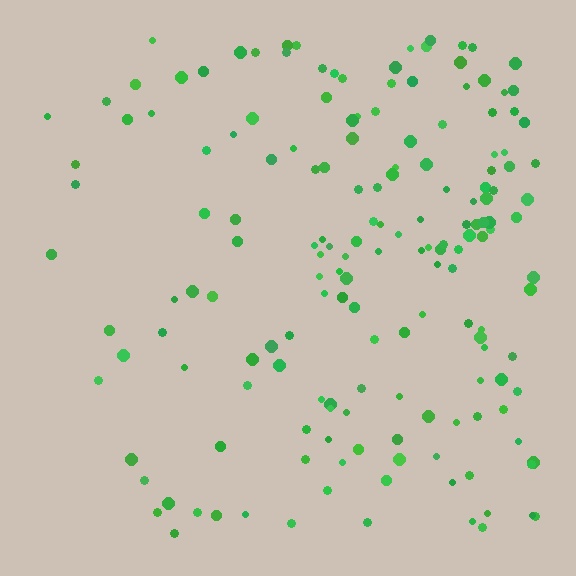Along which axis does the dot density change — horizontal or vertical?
Horizontal.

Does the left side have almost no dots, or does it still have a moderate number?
Still a moderate number, just noticeably fewer than the right.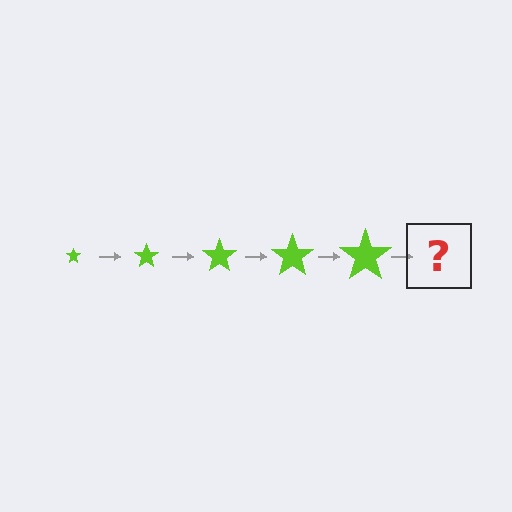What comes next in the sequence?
The next element should be a lime star, larger than the previous one.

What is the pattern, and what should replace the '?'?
The pattern is that the star gets progressively larger each step. The '?' should be a lime star, larger than the previous one.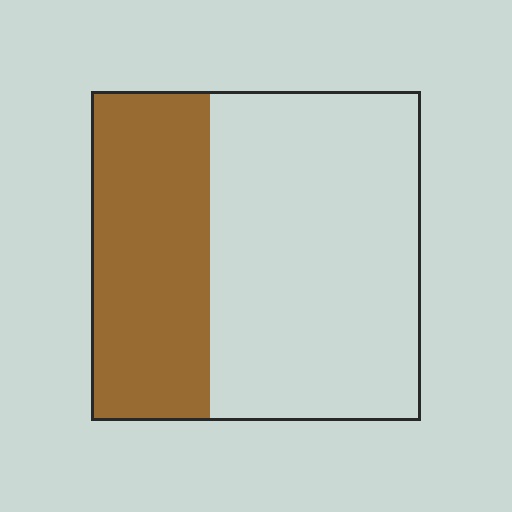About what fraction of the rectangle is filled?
About three eighths (3/8).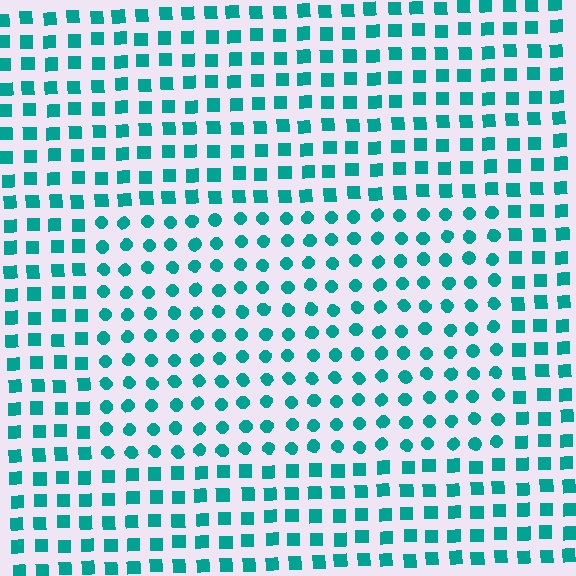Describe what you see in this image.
The image is filled with small teal elements arranged in a uniform grid. A rectangle-shaped region contains circles, while the surrounding area contains squares. The boundary is defined purely by the change in element shape.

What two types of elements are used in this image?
The image uses circles inside the rectangle region and squares outside it.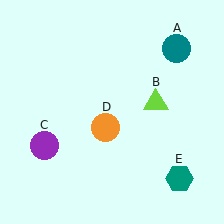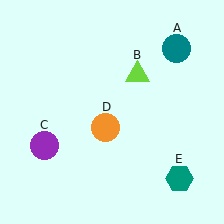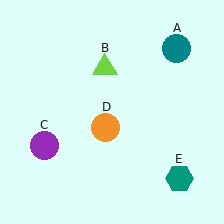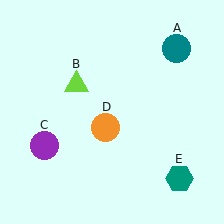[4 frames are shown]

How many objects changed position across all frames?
1 object changed position: lime triangle (object B).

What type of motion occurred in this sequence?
The lime triangle (object B) rotated counterclockwise around the center of the scene.